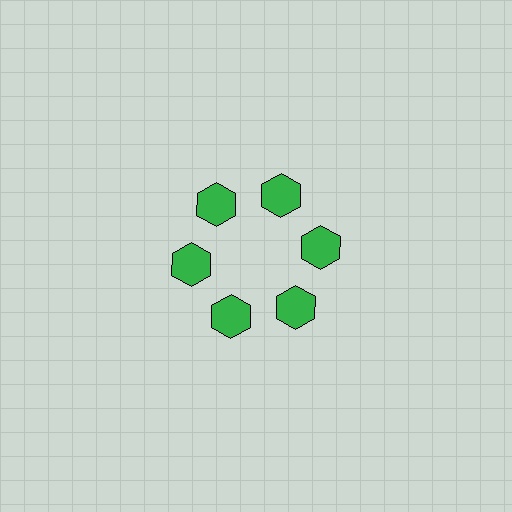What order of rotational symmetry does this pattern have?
This pattern has 6-fold rotational symmetry.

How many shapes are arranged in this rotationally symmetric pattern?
There are 6 shapes, arranged in 6 groups of 1.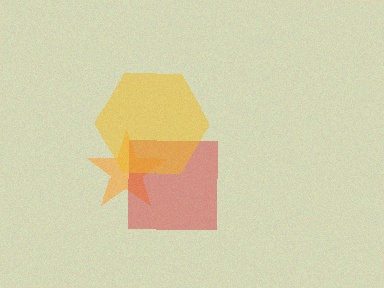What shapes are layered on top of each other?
The layered shapes are: an orange star, a red square, a yellow hexagon.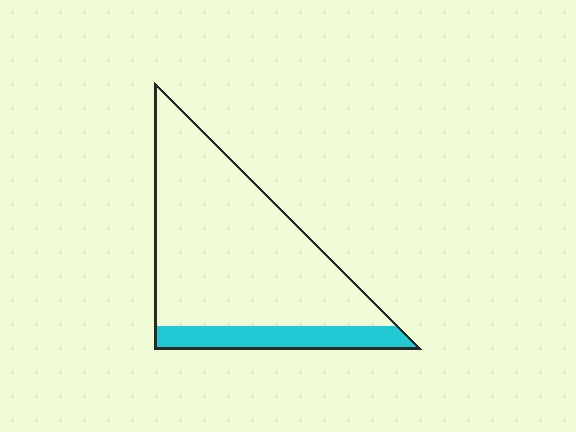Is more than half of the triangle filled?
No.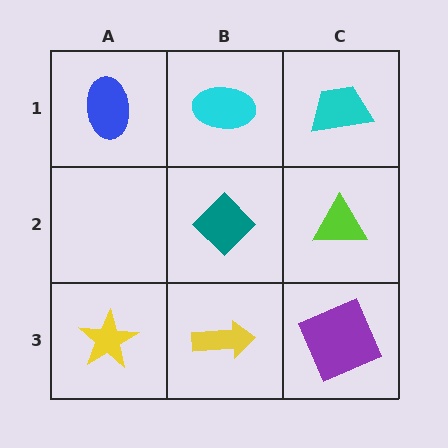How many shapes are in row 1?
3 shapes.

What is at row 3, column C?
A purple square.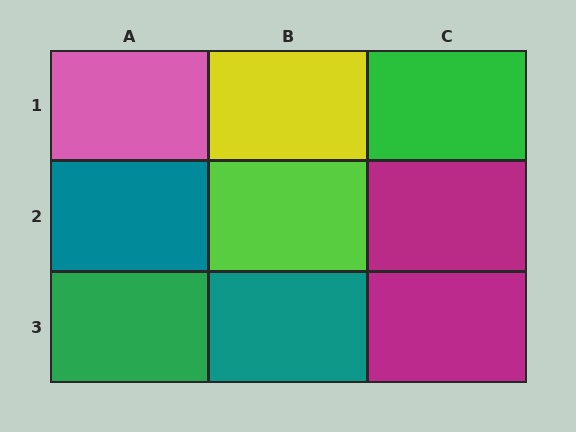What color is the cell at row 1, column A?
Pink.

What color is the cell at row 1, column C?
Green.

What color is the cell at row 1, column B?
Yellow.